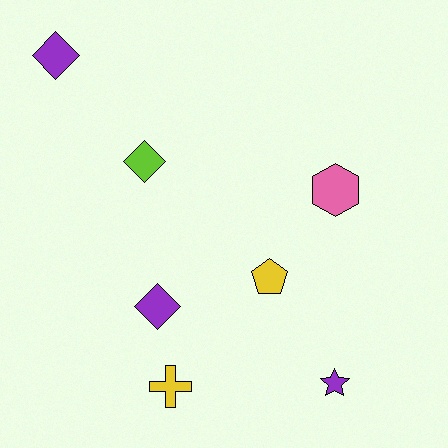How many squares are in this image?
There are no squares.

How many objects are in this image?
There are 7 objects.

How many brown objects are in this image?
There are no brown objects.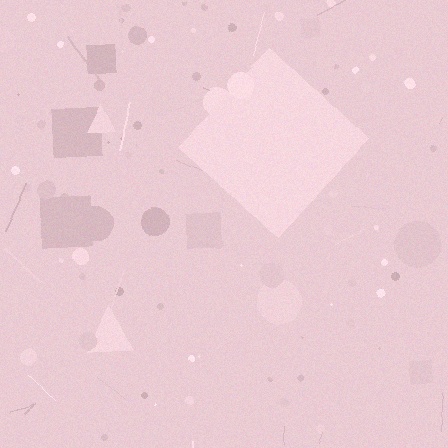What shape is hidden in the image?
A diamond is hidden in the image.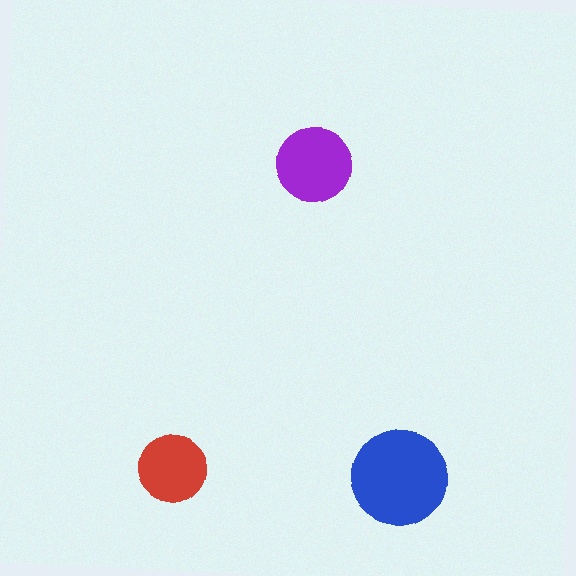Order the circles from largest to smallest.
the blue one, the purple one, the red one.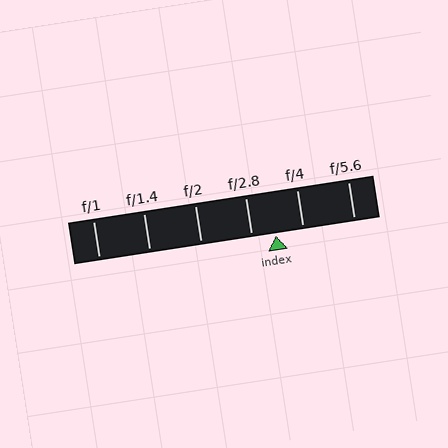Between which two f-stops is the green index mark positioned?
The index mark is between f/2.8 and f/4.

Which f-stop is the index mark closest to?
The index mark is closest to f/2.8.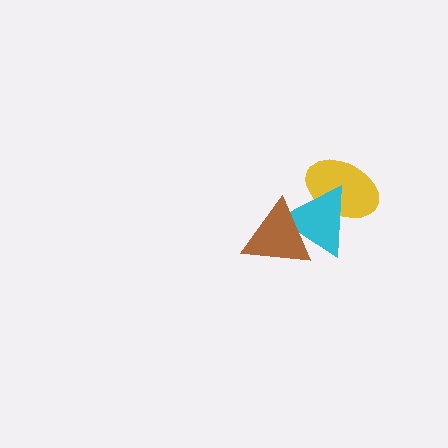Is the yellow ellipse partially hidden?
Yes, it is partially covered by another shape.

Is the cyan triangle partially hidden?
Yes, it is partially covered by another shape.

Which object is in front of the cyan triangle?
The brown triangle is in front of the cyan triangle.